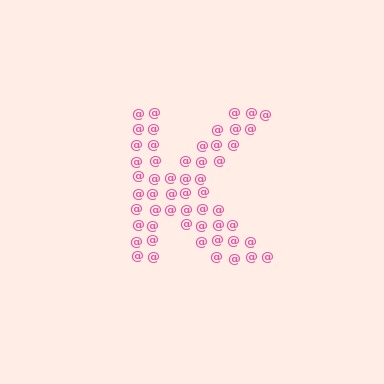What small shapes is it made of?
It is made of small at signs.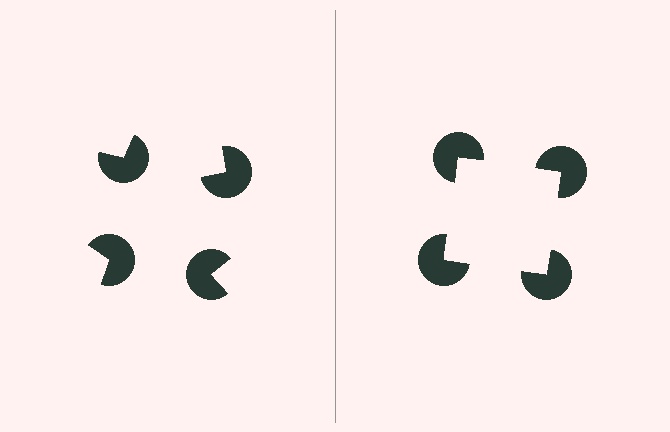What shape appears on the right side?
An illusory square.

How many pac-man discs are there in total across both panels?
8 — 4 on each side.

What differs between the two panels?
The pac-man discs are positioned identically on both sides; only the wedge orientations differ. On the right they align to a square; on the left they are misaligned.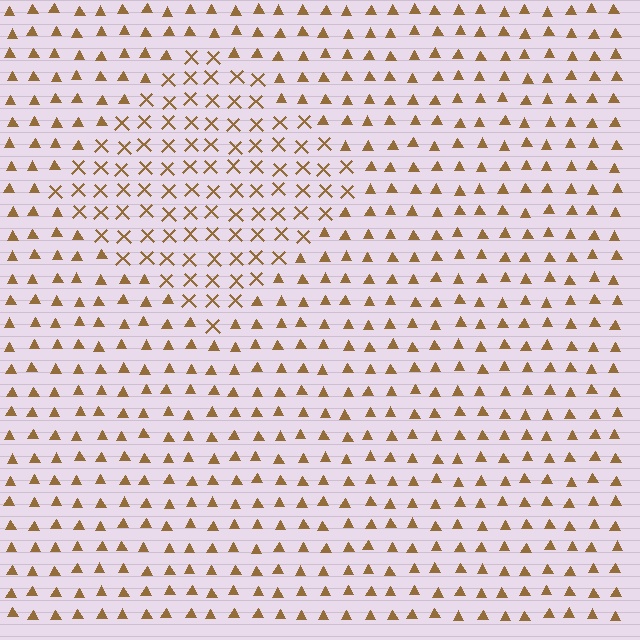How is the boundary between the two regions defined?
The boundary is defined by a change in element shape: X marks inside vs. triangles outside. All elements share the same color and spacing.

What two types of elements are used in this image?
The image uses X marks inside the diamond region and triangles outside it.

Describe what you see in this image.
The image is filled with small brown elements arranged in a uniform grid. A diamond-shaped region contains X marks, while the surrounding area contains triangles. The boundary is defined purely by the change in element shape.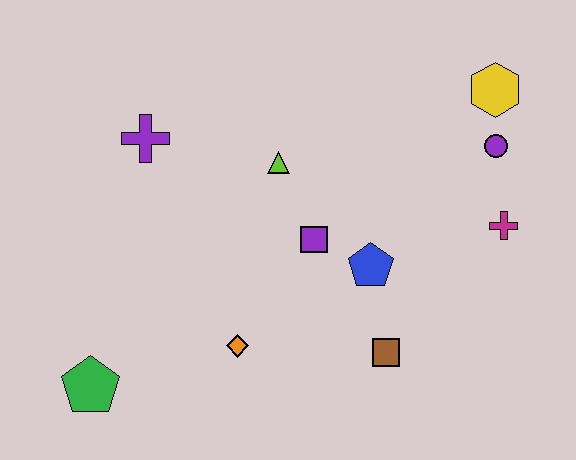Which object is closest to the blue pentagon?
The purple square is closest to the blue pentagon.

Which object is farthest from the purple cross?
The magenta cross is farthest from the purple cross.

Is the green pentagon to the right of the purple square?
No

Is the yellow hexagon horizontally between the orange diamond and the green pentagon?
No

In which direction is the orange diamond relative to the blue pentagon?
The orange diamond is to the left of the blue pentagon.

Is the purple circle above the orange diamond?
Yes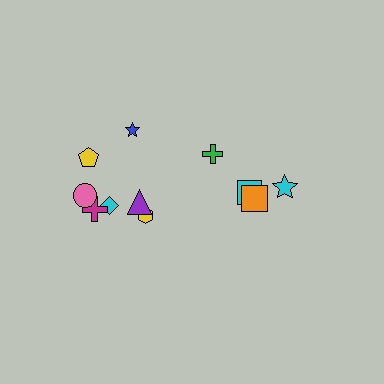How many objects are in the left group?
There are 7 objects.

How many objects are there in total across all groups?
There are 11 objects.